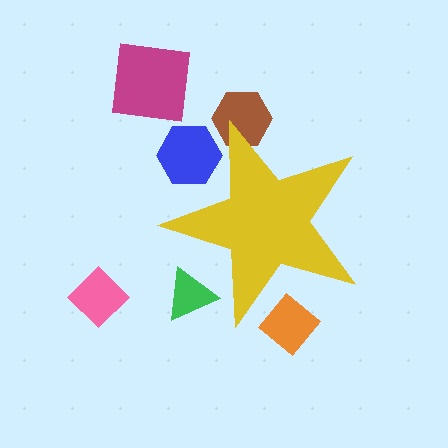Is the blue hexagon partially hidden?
Yes, the blue hexagon is partially hidden behind the yellow star.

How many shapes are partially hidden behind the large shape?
4 shapes are partially hidden.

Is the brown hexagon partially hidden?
Yes, the brown hexagon is partially hidden behind the yellow star.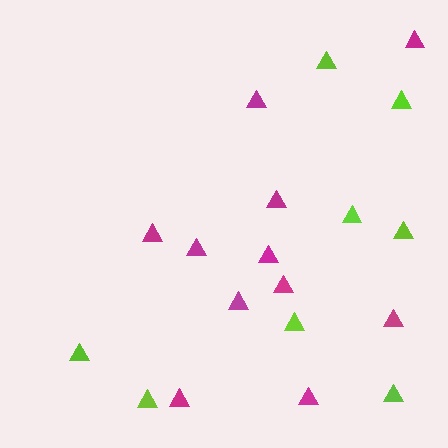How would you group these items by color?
There are 2 groups: one group of lime triangles (8) and one group of magenta triangles (11).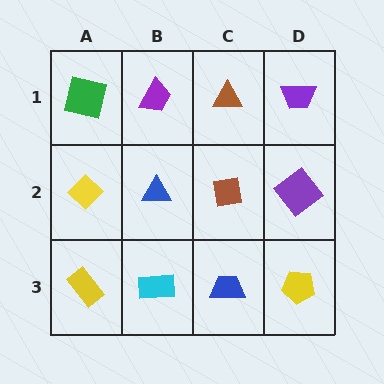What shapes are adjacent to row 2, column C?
A brown triangle (row 1, column C), a blue trapezoid (row 3, column C), a blue triangle (row 2, column B), a purple diamond (row 2, column D).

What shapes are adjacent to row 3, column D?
A purple diamond (row 2, column D), a blue trapezoid (row 3, column C).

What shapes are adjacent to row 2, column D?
A purple trapezoid (row 1, column D), a yellow pentagon (row 3, column D), a brown square (row 2, column C).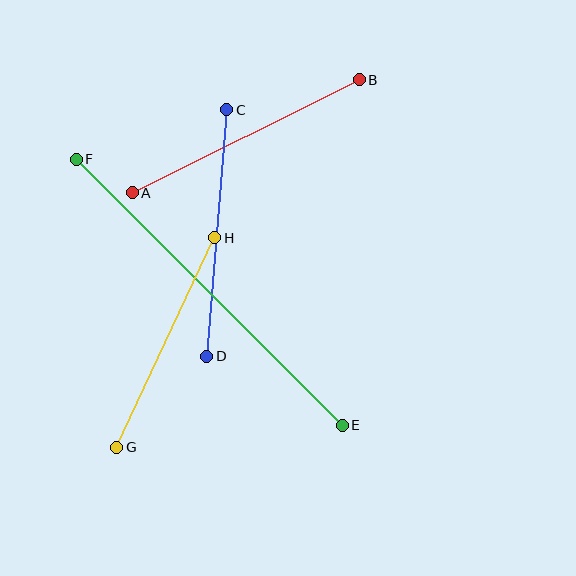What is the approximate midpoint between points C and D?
The midpoint is at approximately (217, 233) pixels.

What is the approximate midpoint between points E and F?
The midpoint is at approximately (209, 292) pixels.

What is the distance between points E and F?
The distance is approximately 376 pixels.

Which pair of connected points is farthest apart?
Points E and F are farthest apart.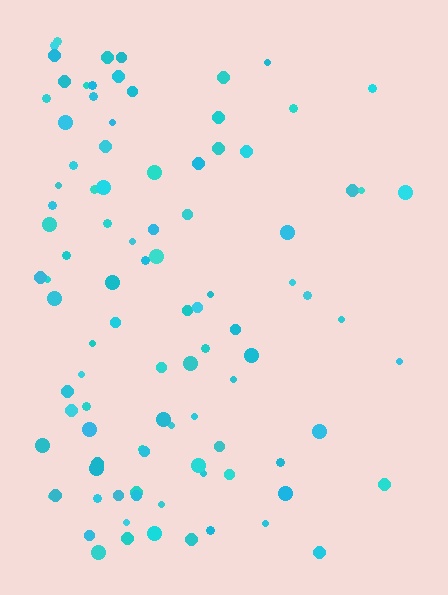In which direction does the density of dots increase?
From right to left, with the left side densest.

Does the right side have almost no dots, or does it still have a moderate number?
Still a moderate number, just noticeably fewer than the left.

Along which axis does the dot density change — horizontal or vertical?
Horizontal.